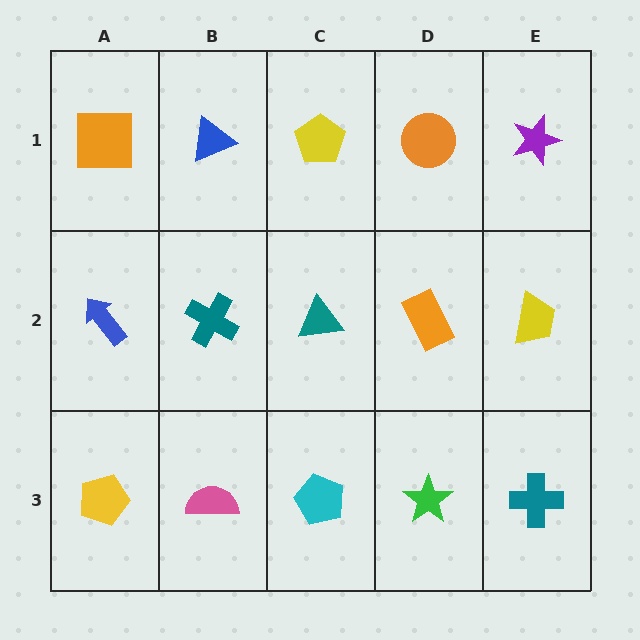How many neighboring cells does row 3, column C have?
3.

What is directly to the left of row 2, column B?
A blue arrow.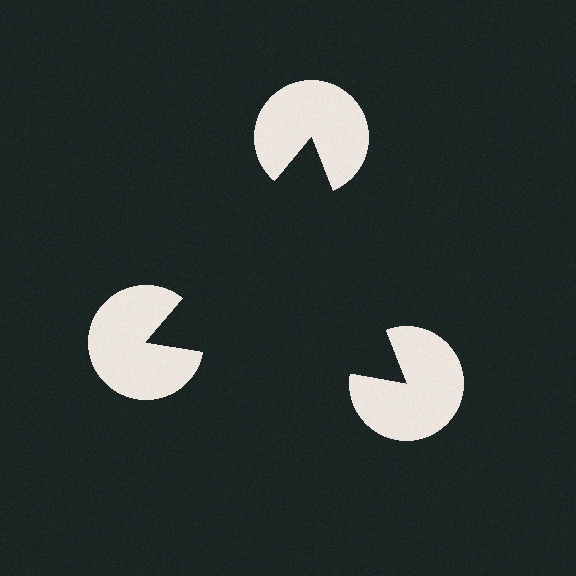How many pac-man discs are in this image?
There are 3 — one at each vertex of the illusory triangle.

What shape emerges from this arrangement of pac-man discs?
An illusory triangle — its edges are inferred from the aligned wedge cuts in the pac-man discs, not physically drawn.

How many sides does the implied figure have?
3 sides.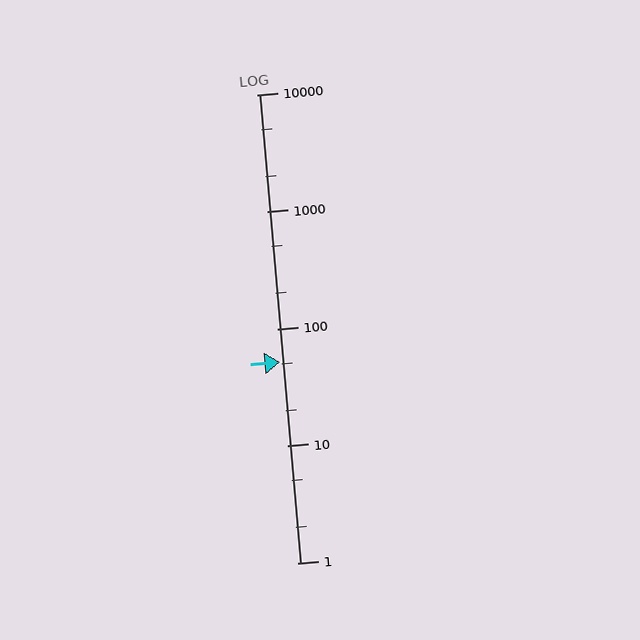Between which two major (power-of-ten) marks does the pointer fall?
The pointer is between 10 and 100.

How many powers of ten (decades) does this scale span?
The scale spans 4 decades, from 1 to 10000.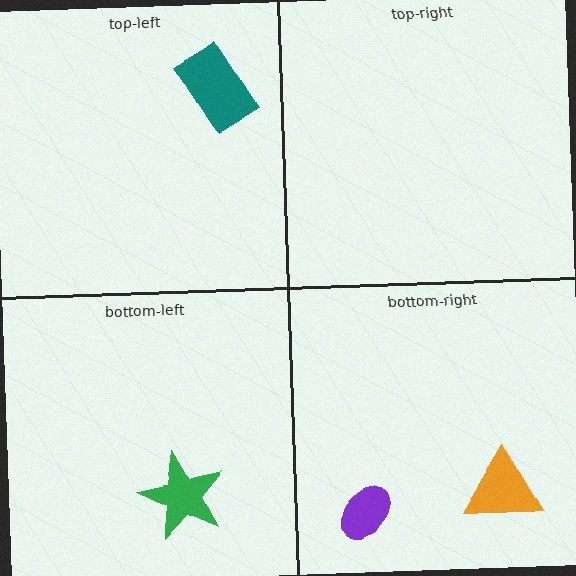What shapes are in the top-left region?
The teal rectangle.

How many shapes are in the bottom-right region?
2.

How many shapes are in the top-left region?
1.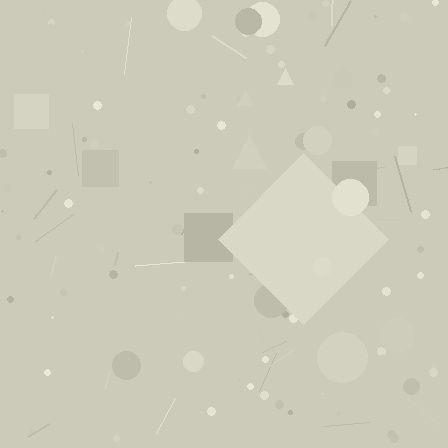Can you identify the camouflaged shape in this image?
The camouflaged shape is a diamond.